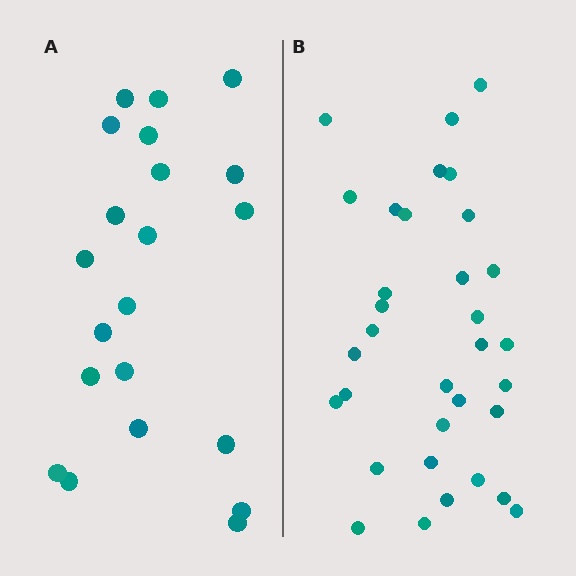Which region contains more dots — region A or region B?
Region B (the right region) has more dots.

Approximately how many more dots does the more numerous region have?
Region B has roughly 12 or so more dots than region A.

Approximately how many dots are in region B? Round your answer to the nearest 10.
About 30 dots. (The exact count is 33, which rounds to 30.)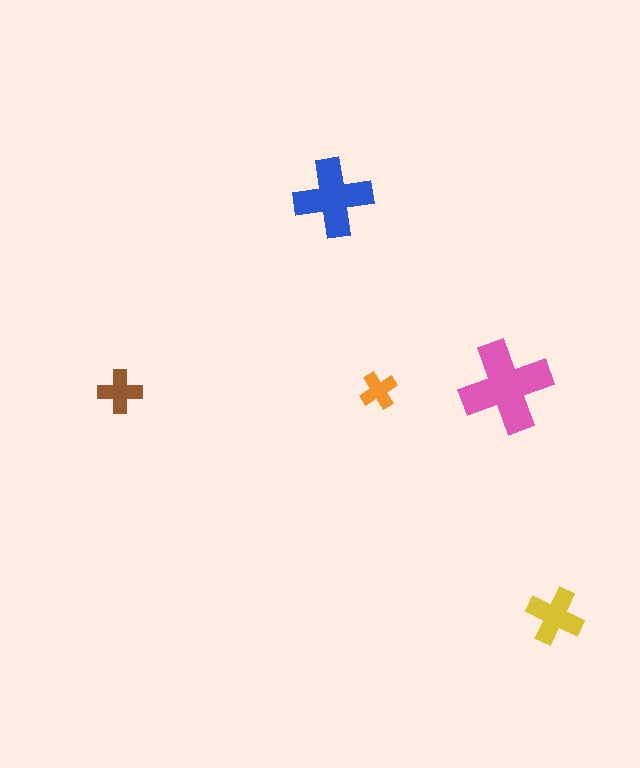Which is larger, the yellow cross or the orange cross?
The yellow one.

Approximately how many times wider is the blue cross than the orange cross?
About 2 times wider.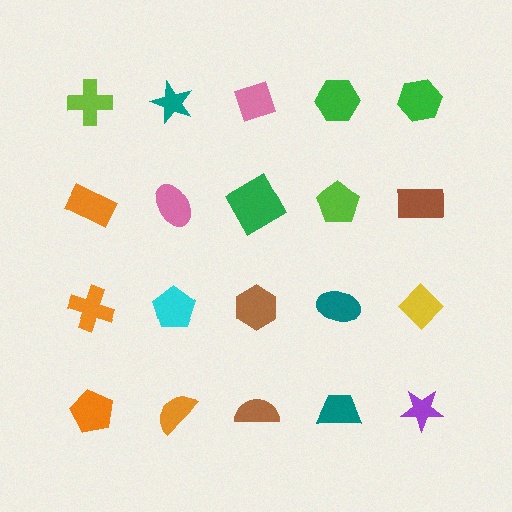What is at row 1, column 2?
A teal star.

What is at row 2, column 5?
A brown rectangle.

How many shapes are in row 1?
5 shapes.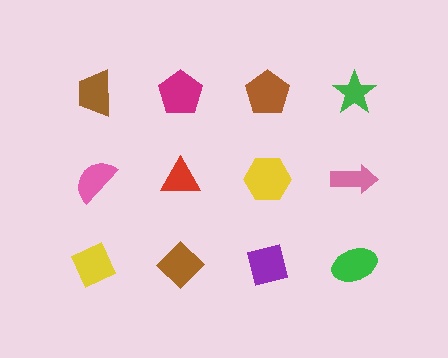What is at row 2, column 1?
A pink semicircle.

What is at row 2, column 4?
A pink arrow.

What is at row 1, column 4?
A green star.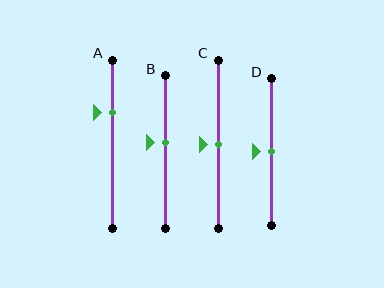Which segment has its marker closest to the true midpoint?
Segment C has its marker closest to the true midpoint.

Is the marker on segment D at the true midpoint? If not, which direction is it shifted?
Yes, the marker on segment D is at the true midpoint.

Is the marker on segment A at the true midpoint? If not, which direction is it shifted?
No, the marker on segment A is shifted upward by about 18% of the segment length.